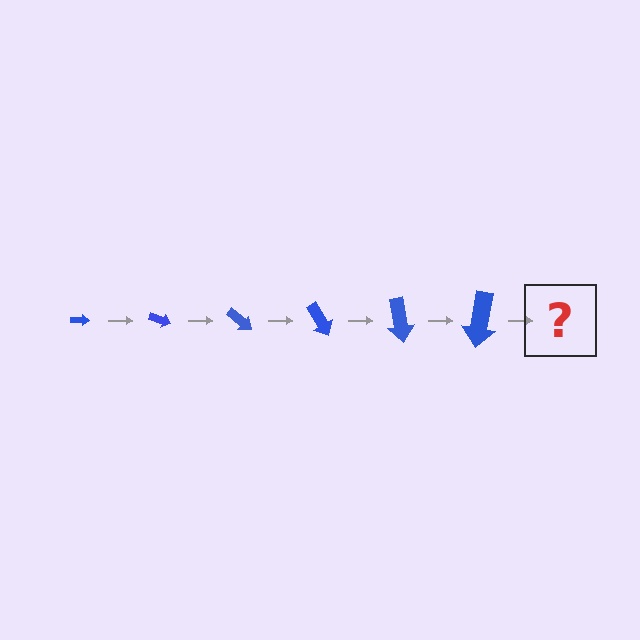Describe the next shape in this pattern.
It should be an arrow, larger than the previous one and rotated 120 degrees from the start.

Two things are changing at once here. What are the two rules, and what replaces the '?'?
The two rules are that the arrow grows larger each step and it rotates 20 degrees each step. The '?' should be an arrow, larger than the previous one and rotated 120 degrees from the start.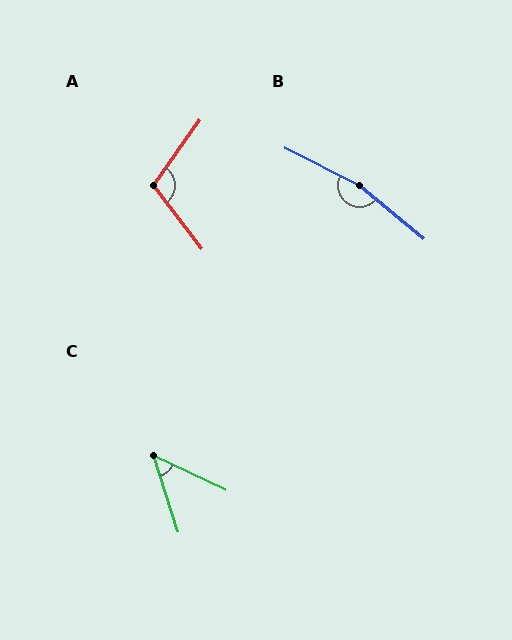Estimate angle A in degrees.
Approximately 107 degrees.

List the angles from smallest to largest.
C (46°), A (107°), B (167°).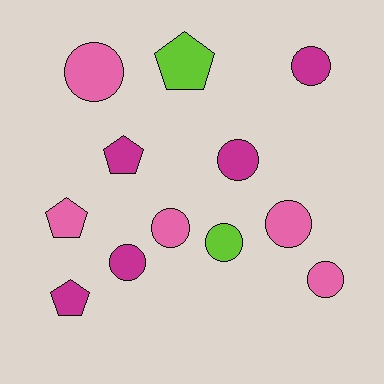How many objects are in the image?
There are 12 objects.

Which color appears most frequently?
Pink, with 5 objects.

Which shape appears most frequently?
Circle, with 8 objects.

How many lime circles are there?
There is 1 lime circle.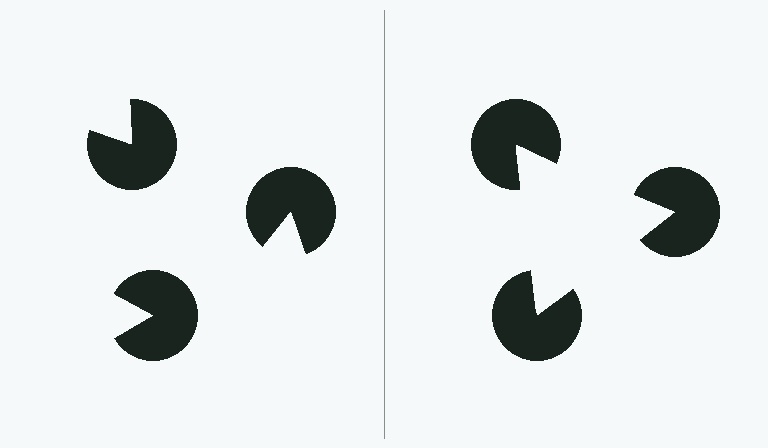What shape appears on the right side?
An illusory triangle.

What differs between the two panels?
The pac-man discs are positioned identically on both sides; only the wedge orientations differ. On the right they align to a triangle; on the left they are misaligned.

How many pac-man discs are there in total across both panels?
6 — 3 on each side.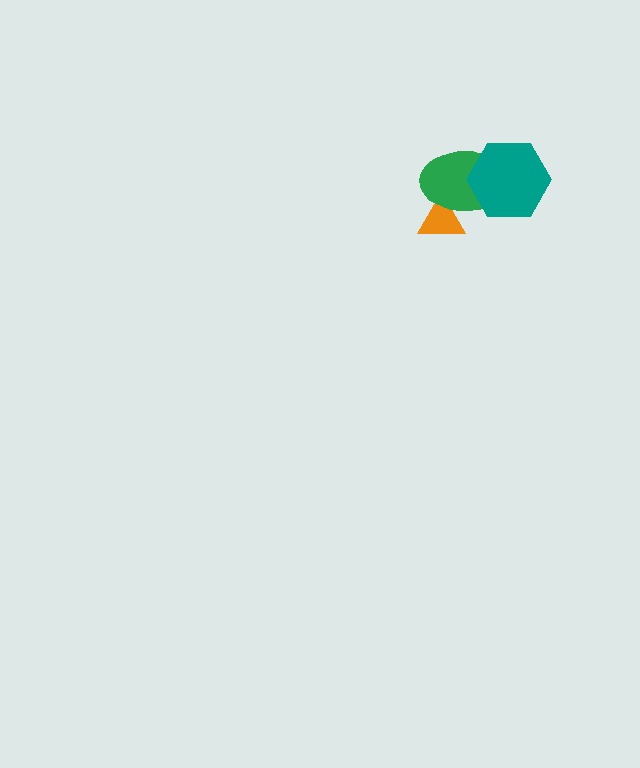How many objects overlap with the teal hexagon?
1 object overlaps with the teal hexagon.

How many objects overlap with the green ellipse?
2 objects overlap with the green ellipse.